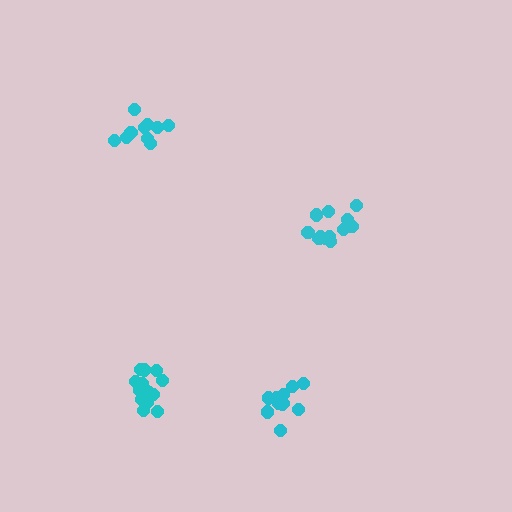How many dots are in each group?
Group 1: 10 dots, Group 2: 13 dots, Group 3: 11 dots, Group 4: 13 dots (47 total).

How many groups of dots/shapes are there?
There are 4 groups.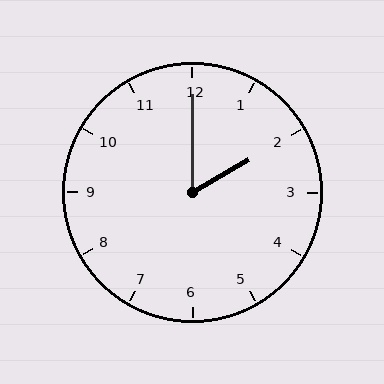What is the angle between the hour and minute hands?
Approximately 60 degrees.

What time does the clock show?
2:00.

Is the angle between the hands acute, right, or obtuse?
It is acute.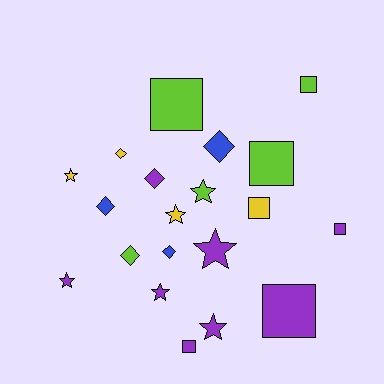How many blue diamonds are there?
There are 3 blue diamonds.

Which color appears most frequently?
Purple, with 8 objects.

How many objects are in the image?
There are 20 objects.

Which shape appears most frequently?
Square, with 7 objects.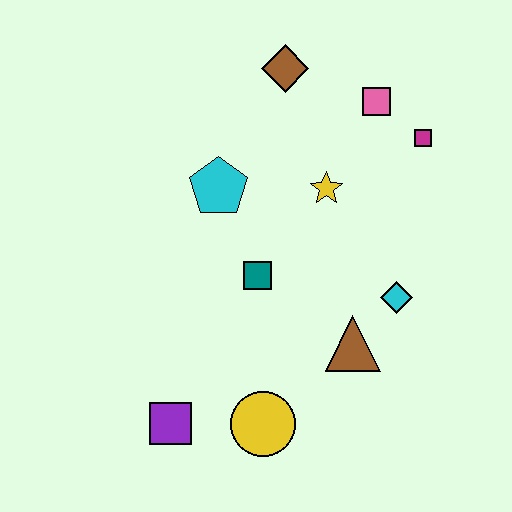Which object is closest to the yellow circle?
The purple square is closest to the yellow circle.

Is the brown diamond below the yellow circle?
No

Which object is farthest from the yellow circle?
The brown diamond is farthest from the yellow circle.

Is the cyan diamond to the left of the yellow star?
No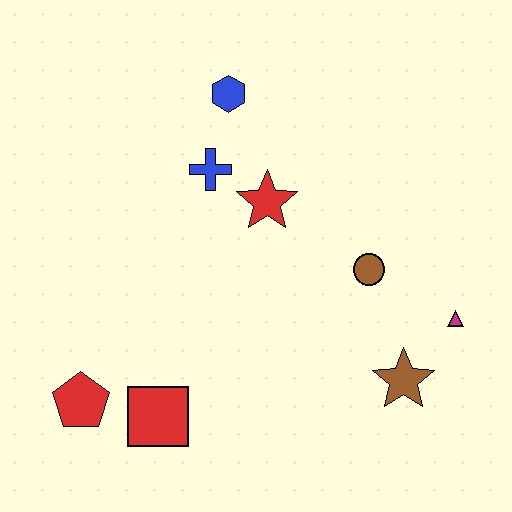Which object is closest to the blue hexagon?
The blue cross is closest to the blue hexagon.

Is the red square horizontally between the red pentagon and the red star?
Yes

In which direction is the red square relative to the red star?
The red square is below the red star.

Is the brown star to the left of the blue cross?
No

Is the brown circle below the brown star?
No